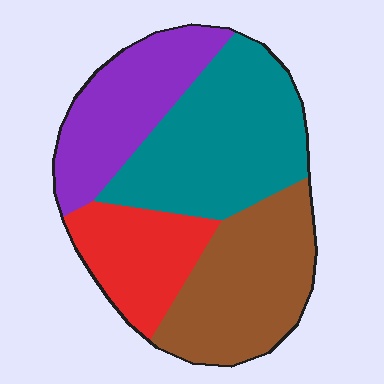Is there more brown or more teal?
Teal.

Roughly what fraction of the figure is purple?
Purple takes up about one fifth (1/5) of the figure.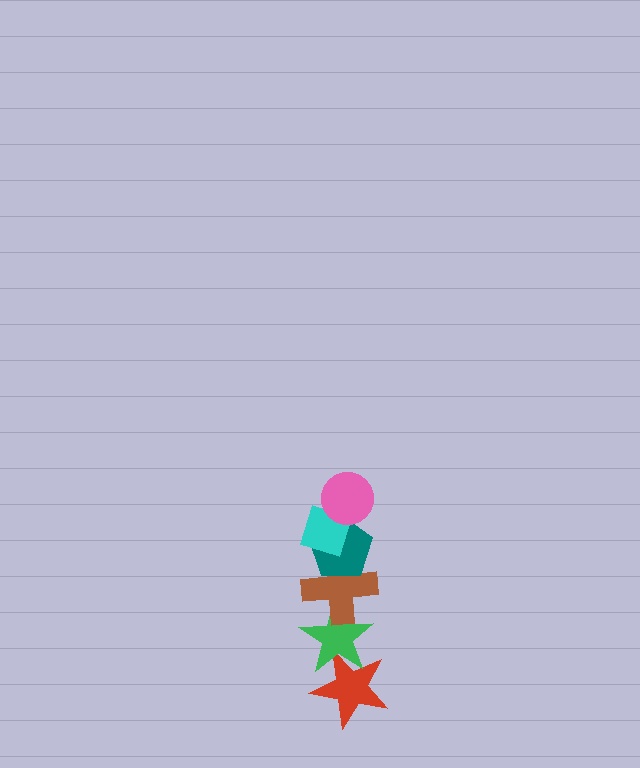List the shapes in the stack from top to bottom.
From top to bottom: the pink circle, the cyan diamond, the teal pentagon, the brown cross, the green star, the red star.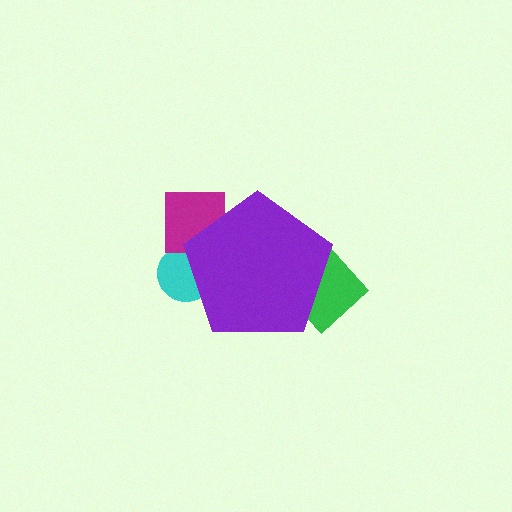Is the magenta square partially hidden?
Yes, the magenta square is partially hidden behind the purple pentagon.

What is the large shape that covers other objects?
A purple pentagon.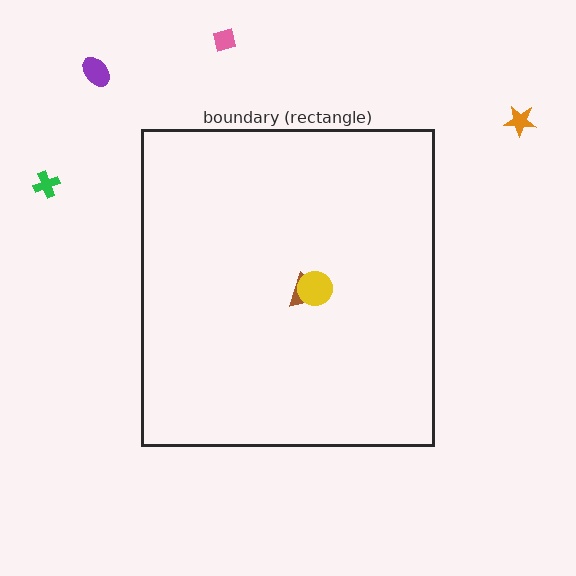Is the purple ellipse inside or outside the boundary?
Outside.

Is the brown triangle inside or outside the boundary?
Inside.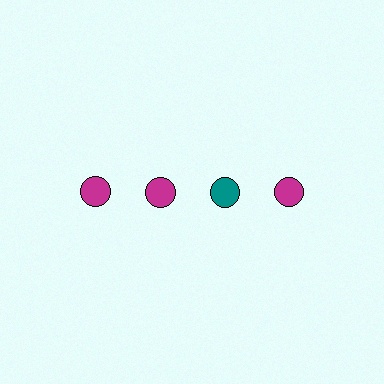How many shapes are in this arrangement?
There are 4 shapes arranged in a grid pattern.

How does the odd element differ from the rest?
It has a different color: teal instead of magenta.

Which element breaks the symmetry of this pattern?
The teal circle in the top row, center column breaks the symmetry. All other shapes are magenta circles.